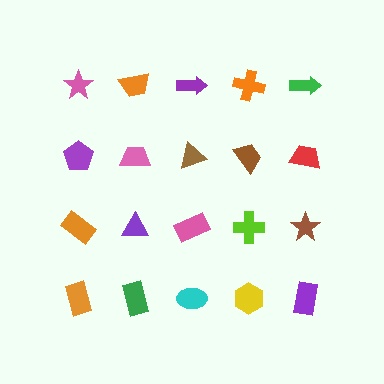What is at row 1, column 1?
A pink star.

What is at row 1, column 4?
An orange cross.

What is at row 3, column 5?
A brown star.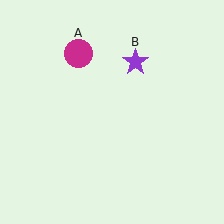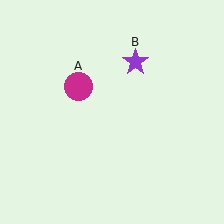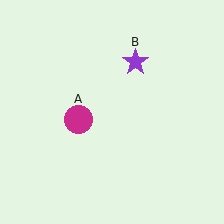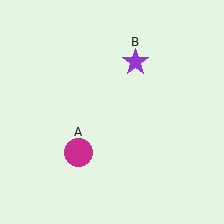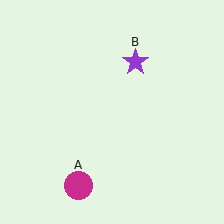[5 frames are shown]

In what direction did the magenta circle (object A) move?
The magenta circle (object A) moved down.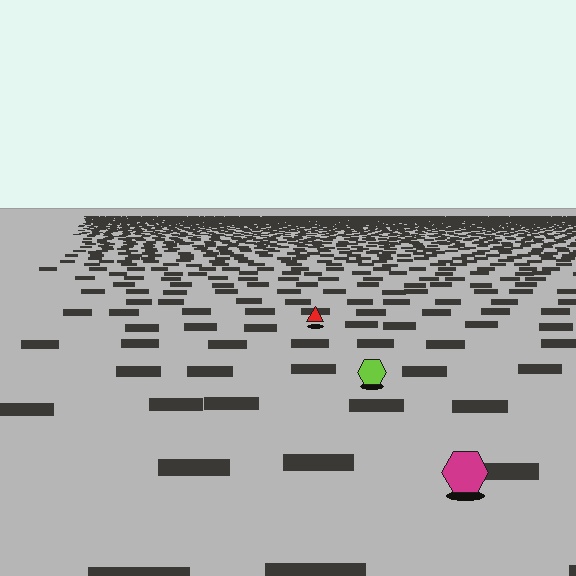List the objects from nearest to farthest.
From nearest to farthest: the magenta hexagon, the lime hexagon, the red triangle.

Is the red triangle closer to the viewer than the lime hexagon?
No. The lime hexagon is closer — you can tell from the texture gradient: the ground texture is coarser near it.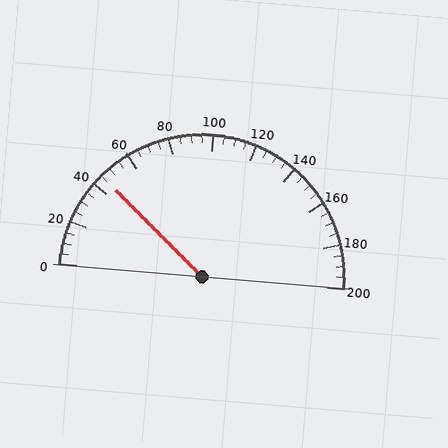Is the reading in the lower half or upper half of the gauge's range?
The reading is in the lower half of the range (0 to 200).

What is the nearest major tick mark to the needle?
The nearest major tick mark is 40.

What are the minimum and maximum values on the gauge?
The gauge ranges from 0 to 200.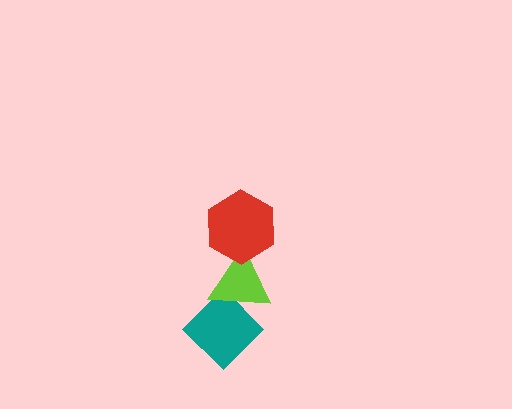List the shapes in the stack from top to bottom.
From top to bottom: the red hexagon, the lime triangle, the teal diamond.